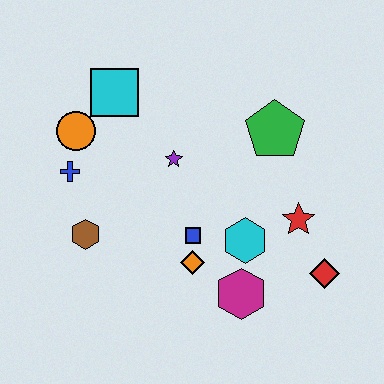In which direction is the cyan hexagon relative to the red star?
The cyan hexagon is to the left of the red star.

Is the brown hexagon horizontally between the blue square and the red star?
No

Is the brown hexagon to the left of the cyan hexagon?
Yes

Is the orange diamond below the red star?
Yes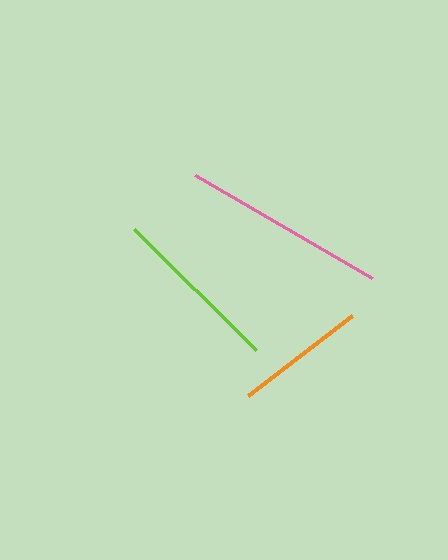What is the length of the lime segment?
The lime segment is approximately 171 pixels long.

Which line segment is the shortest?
The orange line is the shortest at approximately 131 pixels.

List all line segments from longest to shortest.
From longest to shortest: pink, lime, orange.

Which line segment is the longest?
The pink line is the longest at approximately 205 pixels.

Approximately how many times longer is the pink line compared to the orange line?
The pink line is approximately 1.6 times the length of the orange line.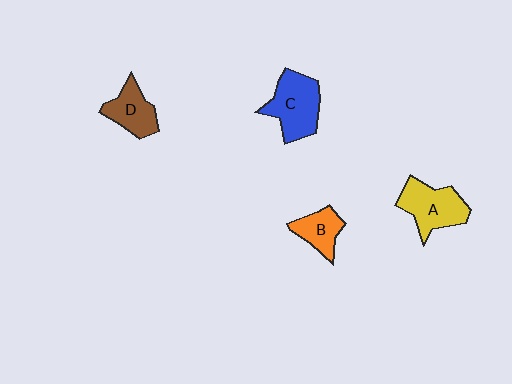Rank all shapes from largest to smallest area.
From largest to smallest: C (blue), A (yellow), D (brown), B (orange).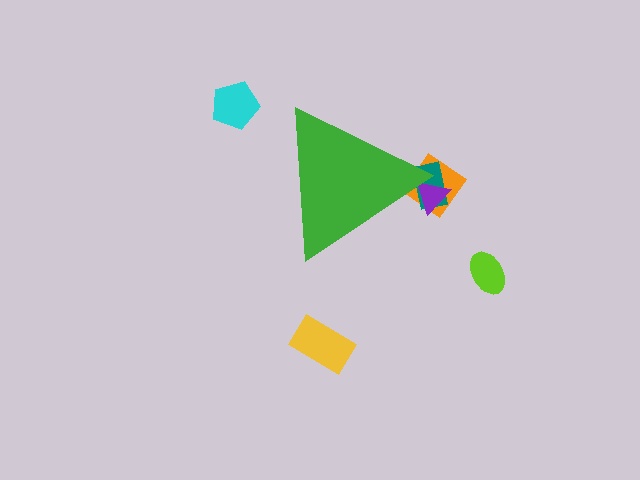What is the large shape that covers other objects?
A green triangle.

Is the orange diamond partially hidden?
Yes, the orange diamond is partially hidden behind the green triangle.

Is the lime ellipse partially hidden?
No, the lime ellipse is fully visible.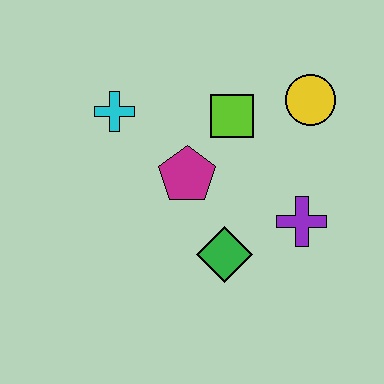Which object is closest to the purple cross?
The green diamond is closest to the purple cross.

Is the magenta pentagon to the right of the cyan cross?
Yes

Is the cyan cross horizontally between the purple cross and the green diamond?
No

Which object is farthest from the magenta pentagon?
The yellow circle is farthest from the magenta pentagon.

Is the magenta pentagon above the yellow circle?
No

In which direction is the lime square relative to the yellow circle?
The lime square is to the left of the yellow circle.